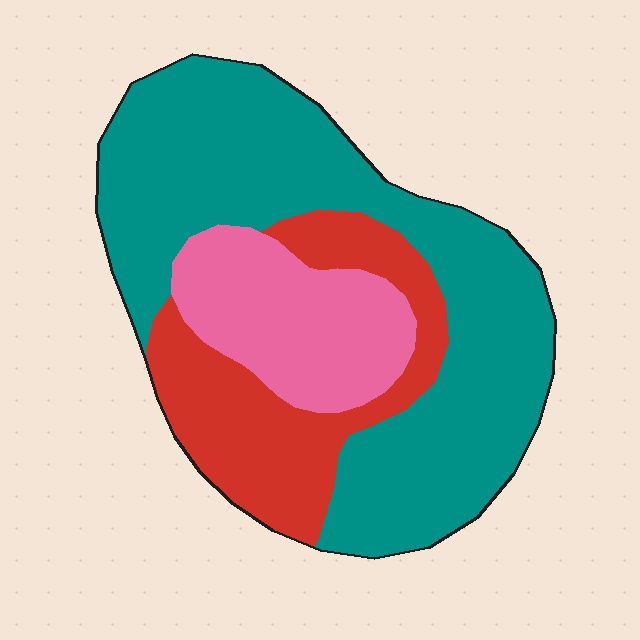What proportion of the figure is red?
Red covers roughly 25% of the figure.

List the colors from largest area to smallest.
From largest to smallest: teal, red, pink.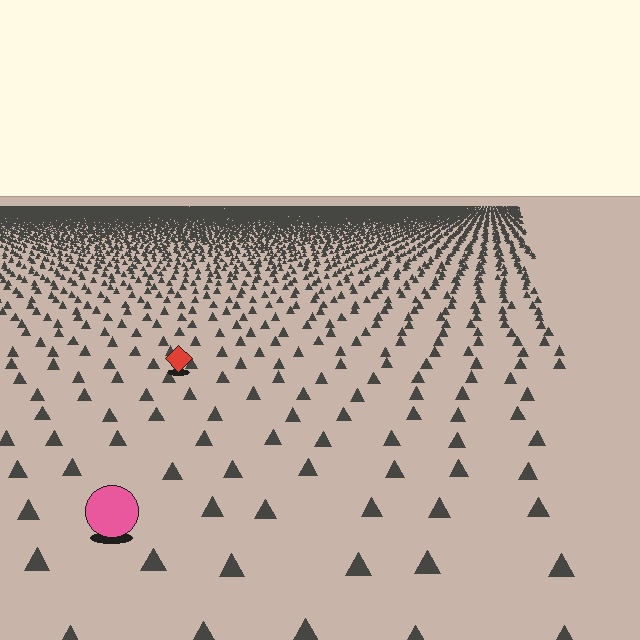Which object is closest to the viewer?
The pink circle is closest. The texture marks near it are larger and more spread out.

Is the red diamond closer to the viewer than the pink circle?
No. The pink circle is closer — you can tell from the texture gradient: the ground texture is coarser near it.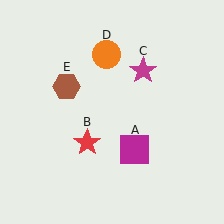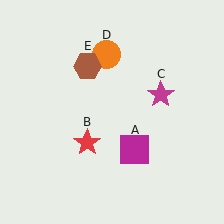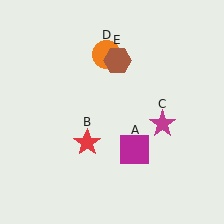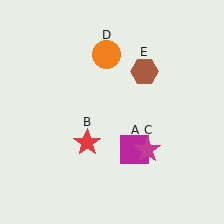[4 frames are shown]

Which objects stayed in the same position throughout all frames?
Magenta square (object A) and red star (object B) and orange circle (object D) remained stationary.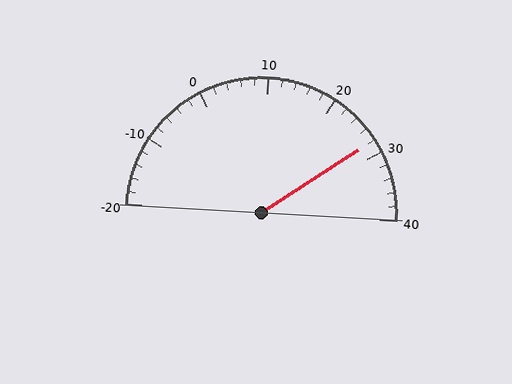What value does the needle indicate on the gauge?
The needle indicates approximately 28.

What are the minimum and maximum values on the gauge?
The gauge ranges from -20 to 40.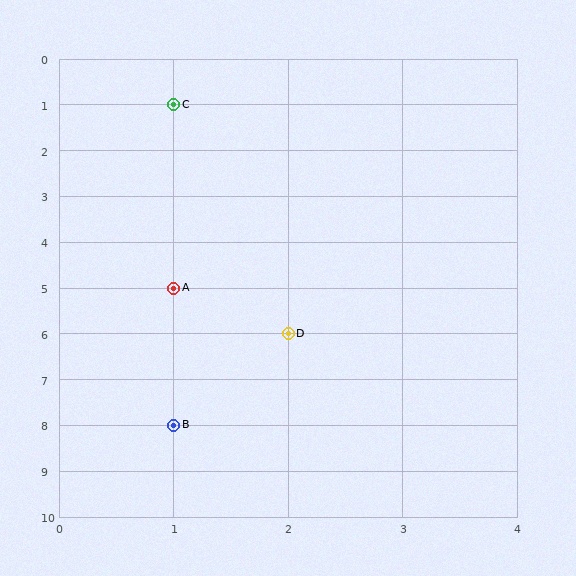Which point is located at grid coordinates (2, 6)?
Point D is at (2, 6).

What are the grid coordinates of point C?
Point C is at grid coordinates (1, 1).